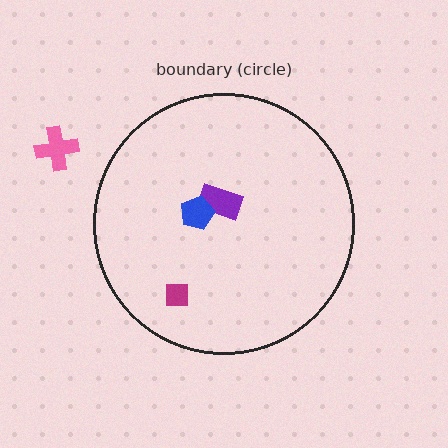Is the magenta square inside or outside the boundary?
Inside.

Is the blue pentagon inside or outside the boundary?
Inside.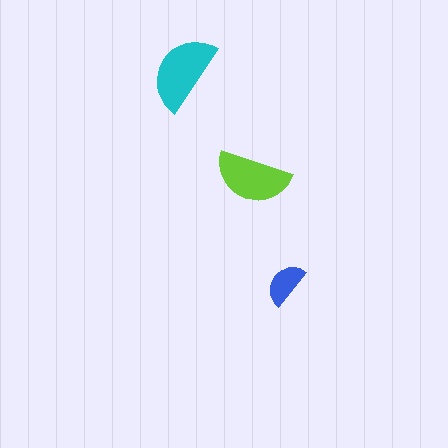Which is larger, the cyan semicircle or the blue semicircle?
The cyan one.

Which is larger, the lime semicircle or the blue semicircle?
The lime one.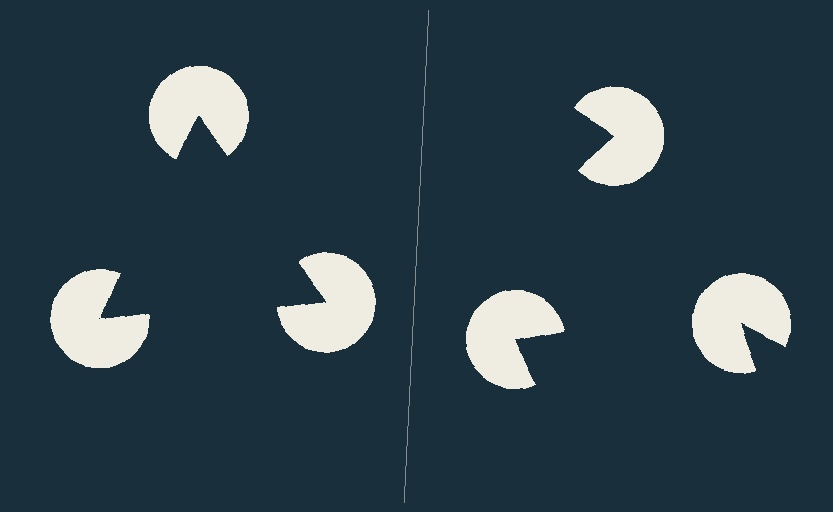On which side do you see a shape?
An illusory triangle appears on the left side. On the right side the wedge cuts are rotated, so no coherent shape forms.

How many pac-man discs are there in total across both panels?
6 — 3 on each side.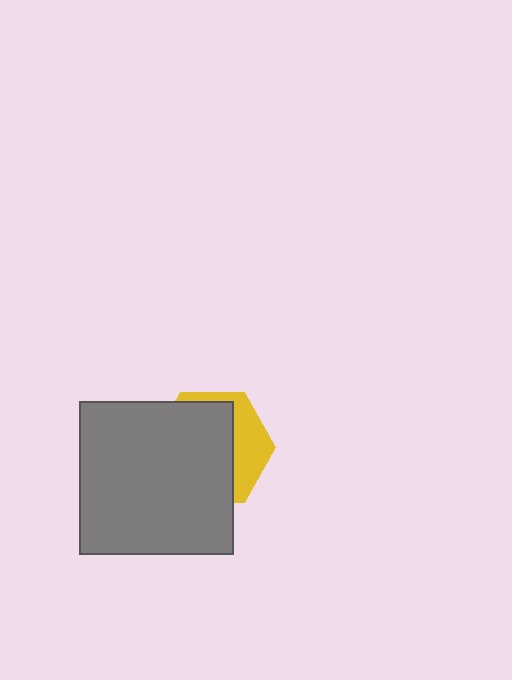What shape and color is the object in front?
The object in front is a gray square.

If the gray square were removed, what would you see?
You would see the complete yellow hexagon.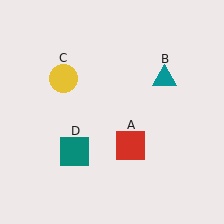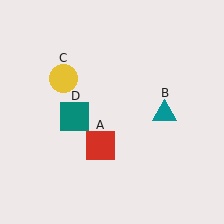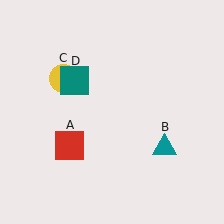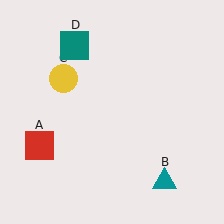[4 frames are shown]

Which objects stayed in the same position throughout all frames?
Yellow circle (object C) remained stationary.